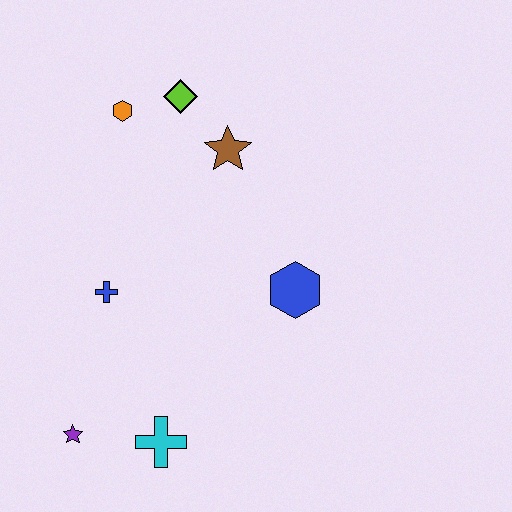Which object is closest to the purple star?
The cyan cross is closest to the purple star.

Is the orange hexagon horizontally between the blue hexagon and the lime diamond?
No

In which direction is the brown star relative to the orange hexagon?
The brown star is to the right of the orange hexagon.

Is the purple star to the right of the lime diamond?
No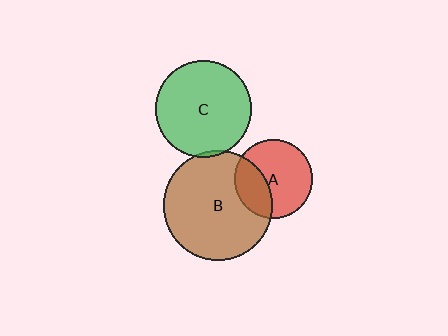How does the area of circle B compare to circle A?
Approximately 2.0 times.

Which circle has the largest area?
Circle B (brown).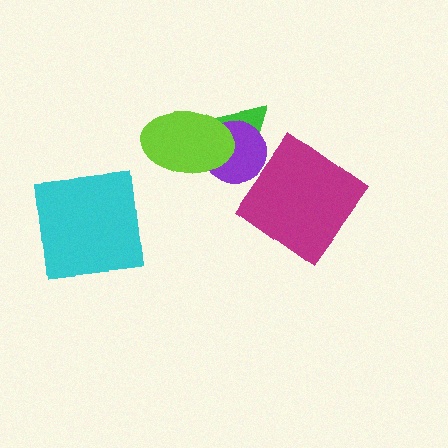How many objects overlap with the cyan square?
0 objects overlap with the cyan square.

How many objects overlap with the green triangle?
2 objects overlap with the green triangle.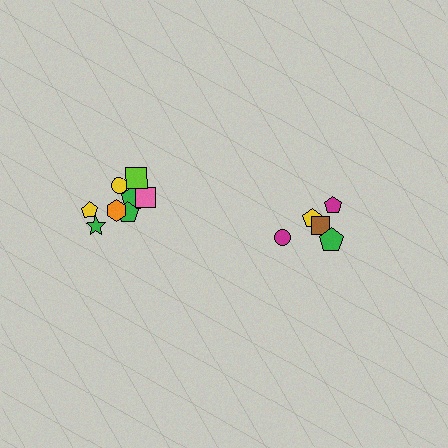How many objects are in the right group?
There are 5 objects.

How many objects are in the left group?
There are 8 objects.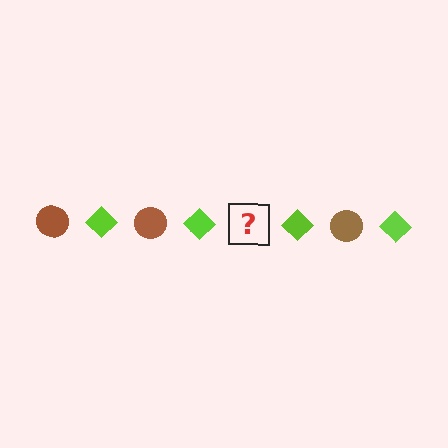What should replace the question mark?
The question mark should be replaced with a brown circle.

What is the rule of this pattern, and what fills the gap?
The rule is that the pattern alternates between brown circle and lime diamond. The gap should be filled with a brown circle.